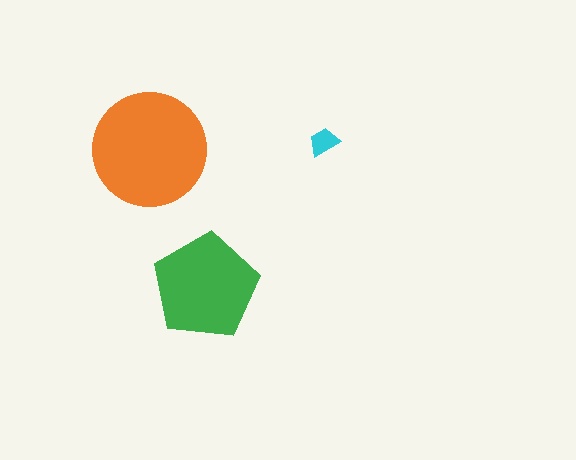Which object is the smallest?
The cyan trapezoid.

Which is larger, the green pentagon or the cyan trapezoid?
The green pentagon.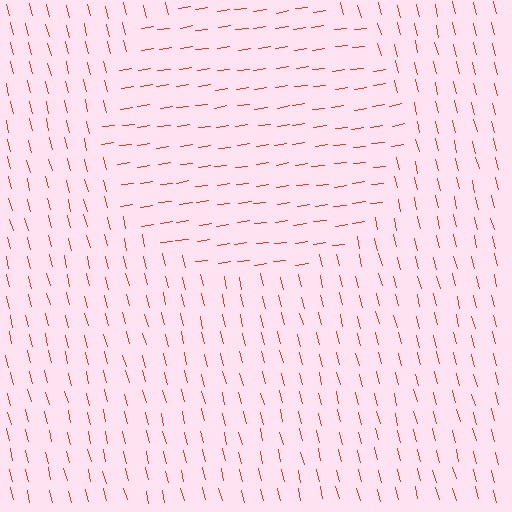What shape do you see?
I see a circle.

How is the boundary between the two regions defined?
The boundary is defined purely by a change in line orientation (approximately 84 degrees difference). All lines are the same color and thickness.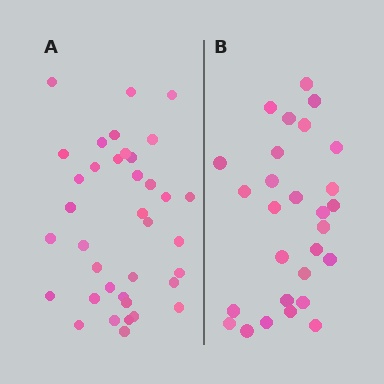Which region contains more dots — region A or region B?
Region A (the left region) has more dots.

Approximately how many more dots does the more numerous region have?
Region A has roughly 8 or so more dots than region B.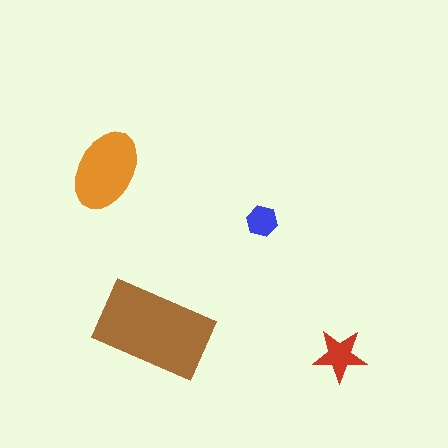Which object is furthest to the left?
The orange ellipse is leftmost.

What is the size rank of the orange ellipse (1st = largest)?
2nd.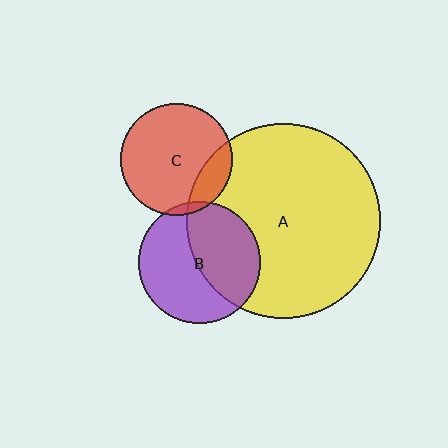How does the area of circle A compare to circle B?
Approximately 2.5 times.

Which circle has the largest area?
Circle A (yellow).